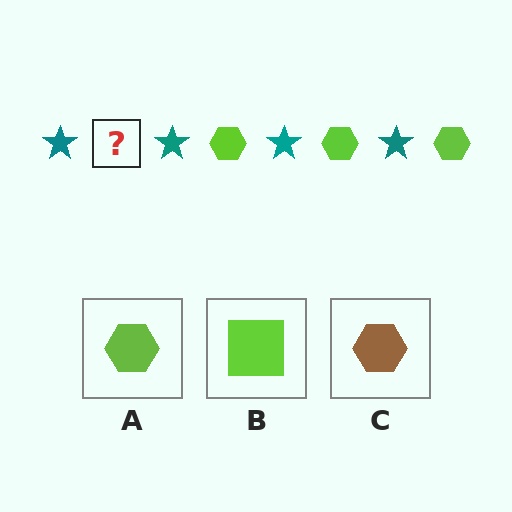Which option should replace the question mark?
Option A.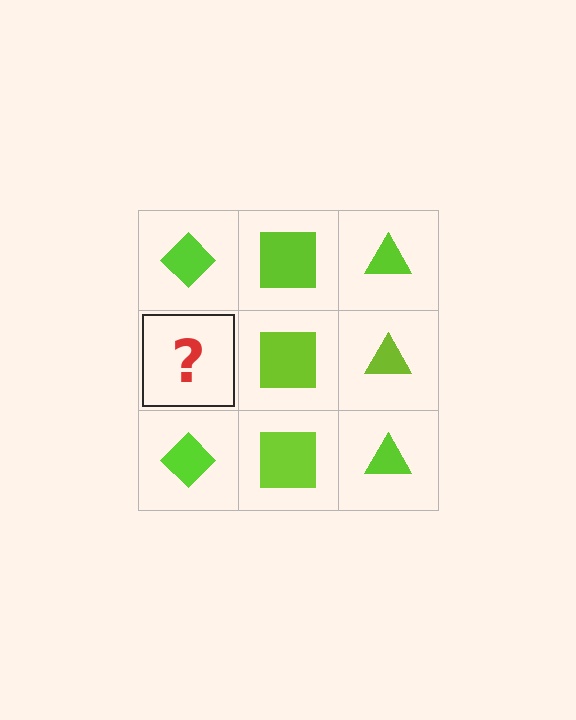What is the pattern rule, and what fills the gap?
The rule is that each column has a consistent shape. The gap should be filled with a lime diamond.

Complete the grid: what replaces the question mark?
The question mark should be replaced with a lime diamond.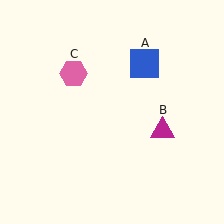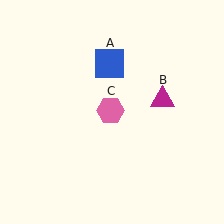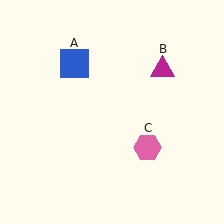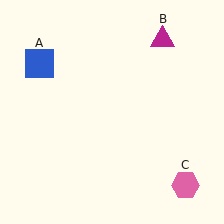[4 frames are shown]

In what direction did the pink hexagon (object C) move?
The pink hexagon (object C) moved down and to the right.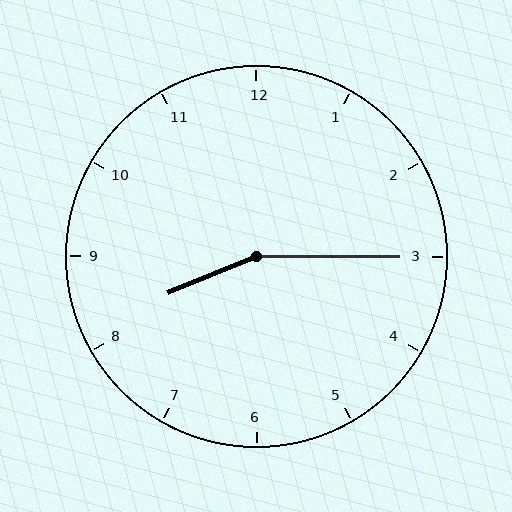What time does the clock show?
8:15.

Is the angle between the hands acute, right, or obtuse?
It is obtuse.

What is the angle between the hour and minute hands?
Approximately 158 degrees.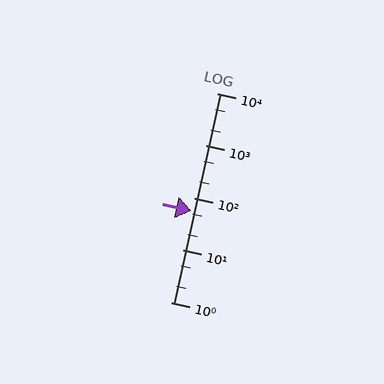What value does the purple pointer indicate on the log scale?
The pointer indicates approximately 56.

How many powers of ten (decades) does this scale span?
The scale spans 4 decades, from 1 to 10000.